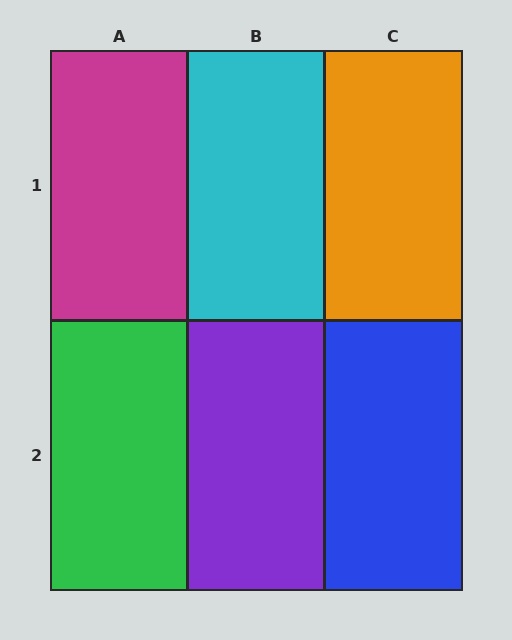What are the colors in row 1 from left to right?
Magenta, cyan, orange.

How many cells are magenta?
1 cell is magenta.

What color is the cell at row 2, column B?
Purple.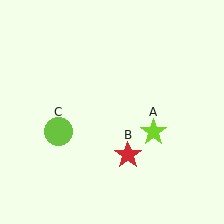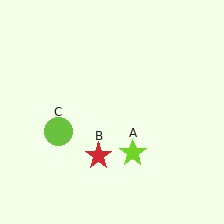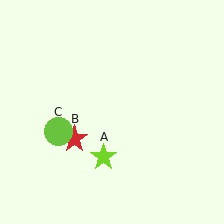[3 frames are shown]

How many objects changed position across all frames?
2 objects changed position: lime star (object A), red star (object B).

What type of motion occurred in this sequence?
The lime star (object A), red star (object B) rotated clockwise around the center of the scene.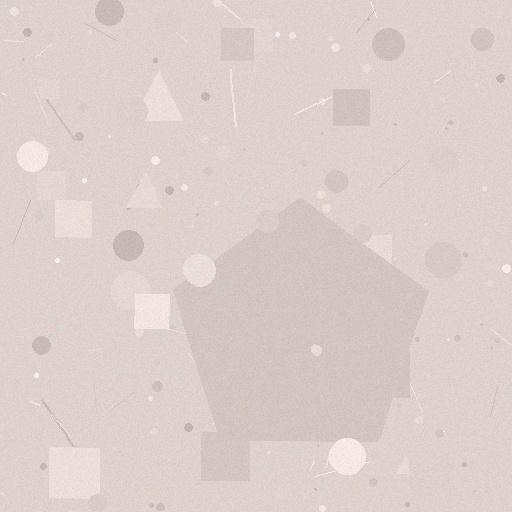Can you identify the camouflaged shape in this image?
The camouflaged shape is a pentagon.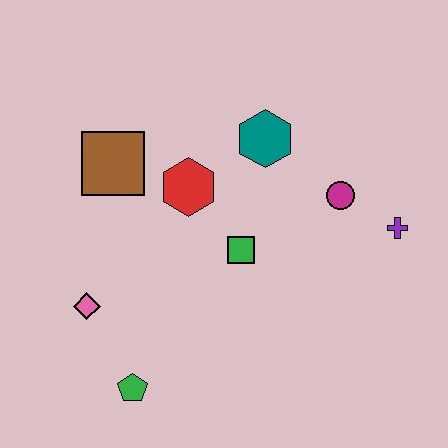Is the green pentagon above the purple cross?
No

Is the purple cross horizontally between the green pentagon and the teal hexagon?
No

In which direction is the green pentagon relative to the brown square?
The green pentagon is below the brown square.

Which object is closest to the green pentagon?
The pink diamond is closest to the green pentagon.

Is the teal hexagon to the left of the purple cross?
Yes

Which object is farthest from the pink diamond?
The purple cross is farthest from the pink diamond.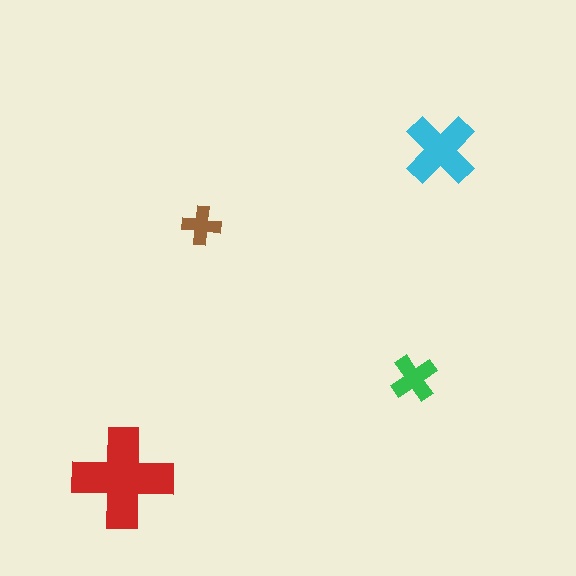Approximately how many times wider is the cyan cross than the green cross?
About 1.5 times wider.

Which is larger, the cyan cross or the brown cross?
The cyan one.